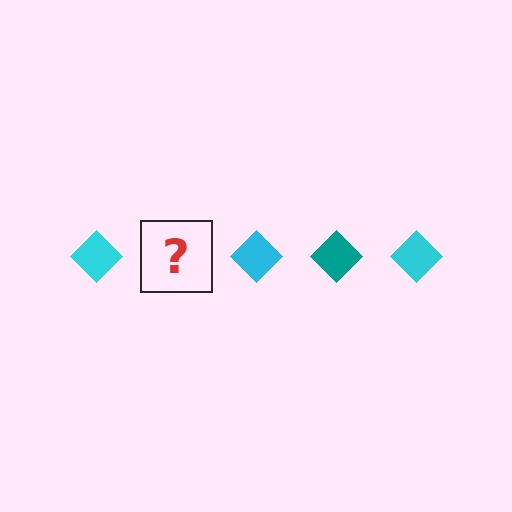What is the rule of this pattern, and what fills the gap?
The rule is that the pattern cycles through cyan, teal diamonds. The gap should be filled with a teal diamond.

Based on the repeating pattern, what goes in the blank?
The blank should be a teal diamond.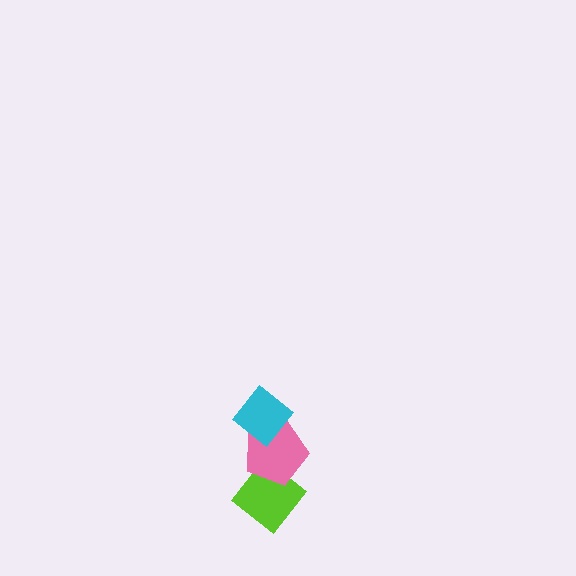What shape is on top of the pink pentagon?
The cyan diamond is on top of the pink pentagon.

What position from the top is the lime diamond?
The lime diamond is 3rd from the top.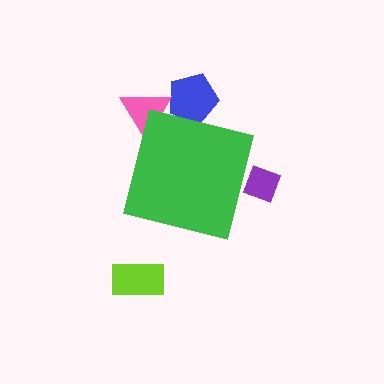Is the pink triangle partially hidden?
Yes, the pink triangle is partially hidden behind the green square.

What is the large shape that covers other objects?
A green square.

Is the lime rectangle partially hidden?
No, the lime rectangle is fully visible.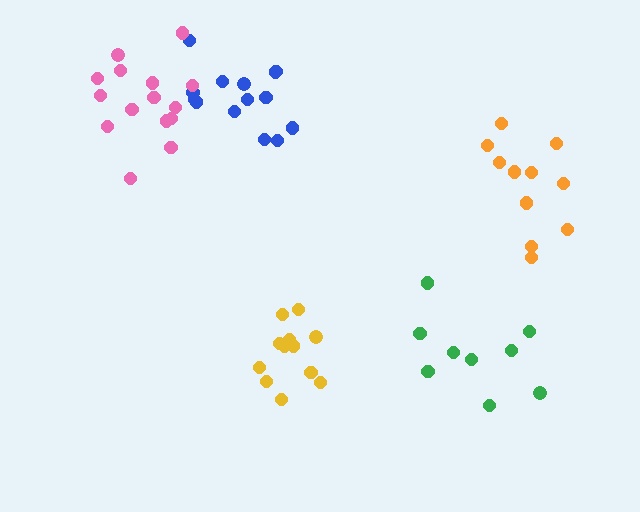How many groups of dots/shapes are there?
There are 5 groups.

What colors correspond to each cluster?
The clusters are colored: blue, yellow, orange, pink, green.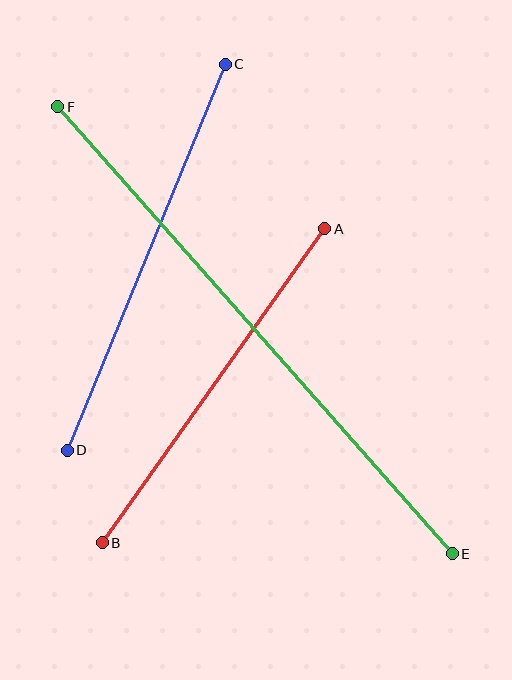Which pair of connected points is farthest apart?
Points E and F are farthest apart.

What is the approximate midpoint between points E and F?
The midpoint is at approximately (255, 330) pixels.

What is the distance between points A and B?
The distance is approximately 385 pixels.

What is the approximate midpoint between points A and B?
The midpoint is at approximately (213, 386) pixels.